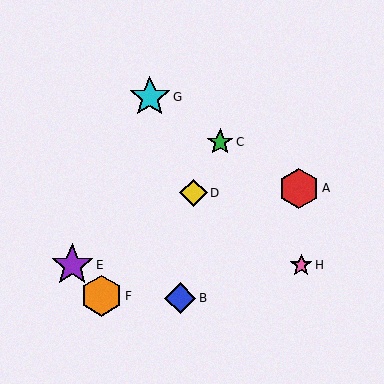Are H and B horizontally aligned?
No, H is at y≈265 and B is at y≈298.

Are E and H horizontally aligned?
Yes, both are at y≈265.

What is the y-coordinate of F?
Object F is at y≈296.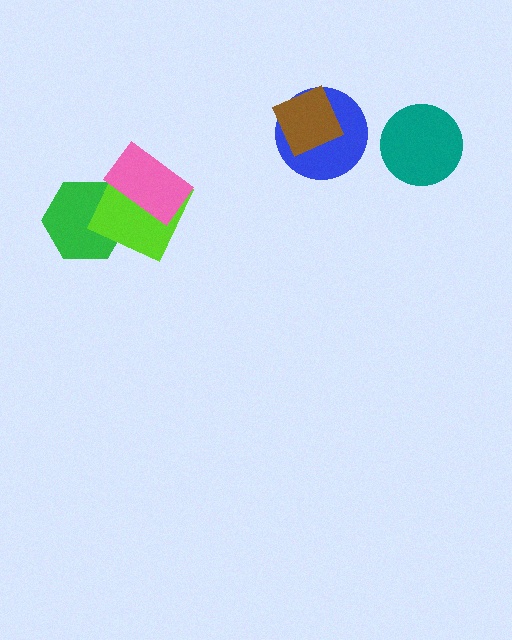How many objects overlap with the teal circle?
0 objects overlap with the teal circle.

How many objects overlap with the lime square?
2 objects overlap with the lime square.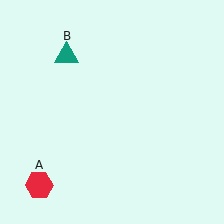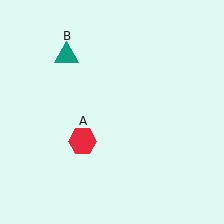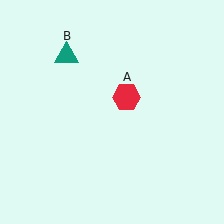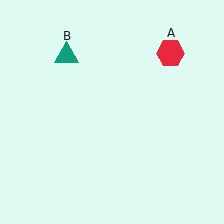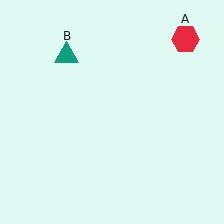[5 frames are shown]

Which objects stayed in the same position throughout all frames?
Teal triangle (object B) remained stationary.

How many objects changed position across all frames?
1 object changed position: red hexagon (object A).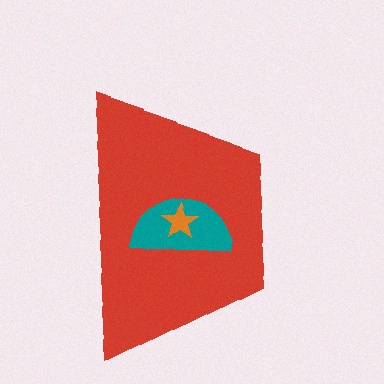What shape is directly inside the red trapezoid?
The teal semicircle.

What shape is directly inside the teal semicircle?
The orange star.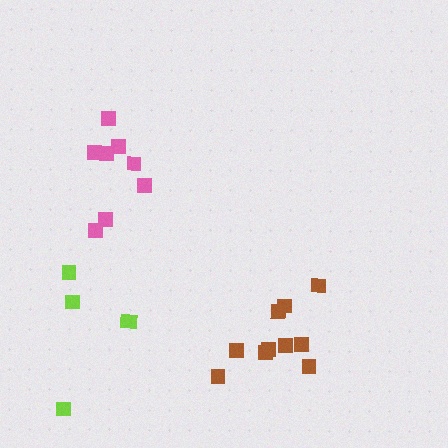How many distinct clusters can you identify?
There are 3 distinct clusters.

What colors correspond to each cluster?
The clusters are colored: brown, pink, lime.